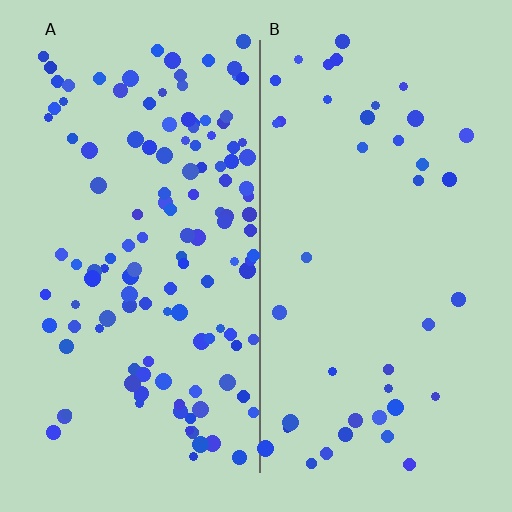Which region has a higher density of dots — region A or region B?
A (the left).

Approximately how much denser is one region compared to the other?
Approximately 3.2× — region A over region B.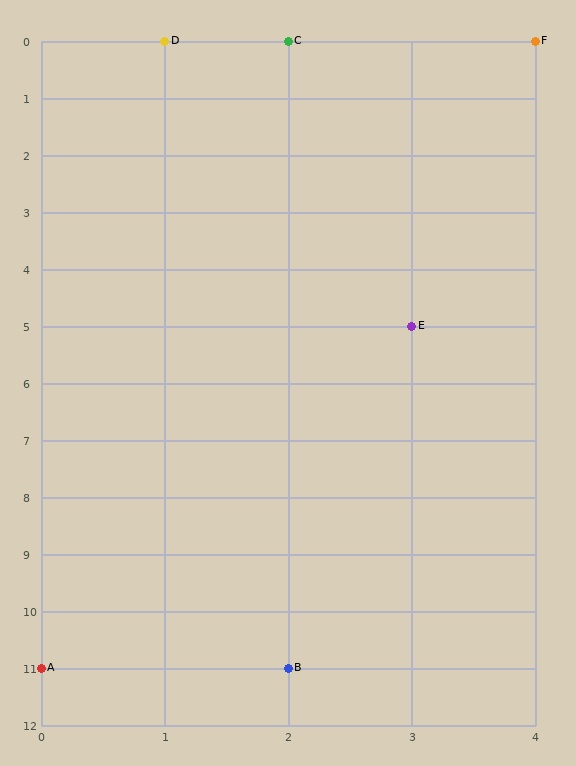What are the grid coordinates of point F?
Point F is at grid coordinates (4, 0).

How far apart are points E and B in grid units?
Points E and B are 1 column and 6 rows apart (about 6.1 grid units diagonally).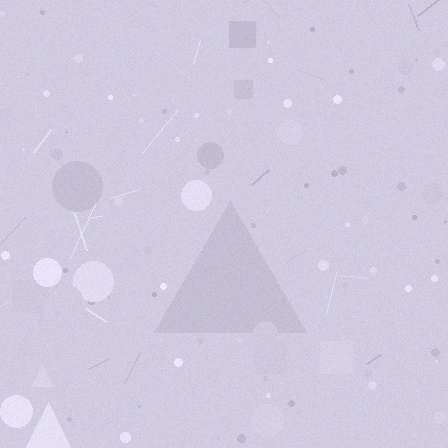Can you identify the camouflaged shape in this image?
The camouflaged shape is a triangle.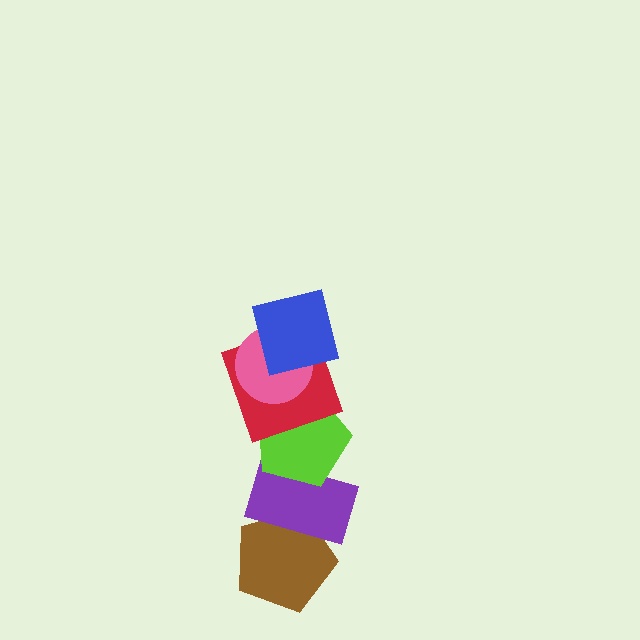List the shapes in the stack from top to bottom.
From top to bottom: the blue square, the pink circle, the red square, the lime pentagon, the purple rectangle, the brown pentagon.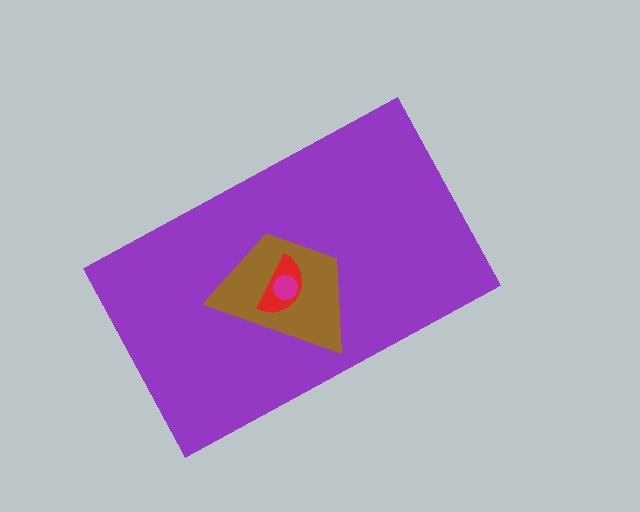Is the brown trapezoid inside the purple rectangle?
Yes.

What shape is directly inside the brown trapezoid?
The red semicircle.